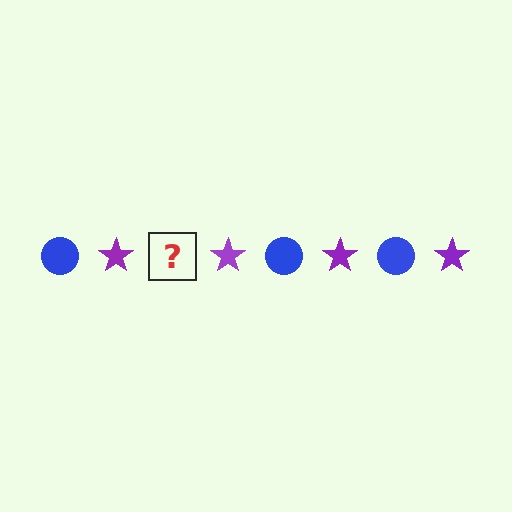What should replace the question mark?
The question mark should be replaced with a blue circle.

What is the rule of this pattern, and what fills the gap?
The rule is that the pattern alternates between blue circle and purple star. The gap should be filled with a blue circle.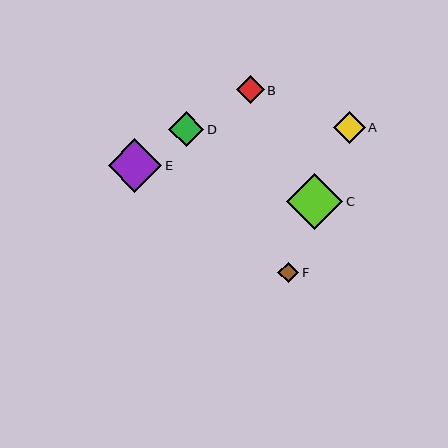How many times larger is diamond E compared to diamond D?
Diamond E is approximately 1.5 times the size of diamond D.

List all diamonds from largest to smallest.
From largest to smallest: C, E, D, A, B, F.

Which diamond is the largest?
Diamond C is the largest with a size of approximately 56 pixels.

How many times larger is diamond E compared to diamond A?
Diamond E is approximately 1.7 times the size of diamond A.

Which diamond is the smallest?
Diamond F is the smallest with a size of approximately 21 pixels.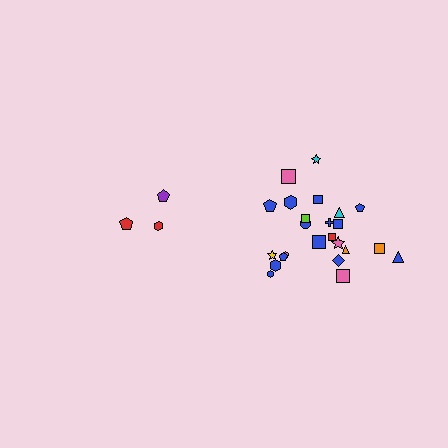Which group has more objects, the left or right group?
The right group.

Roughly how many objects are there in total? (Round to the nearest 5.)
Roughly 30 objects in total.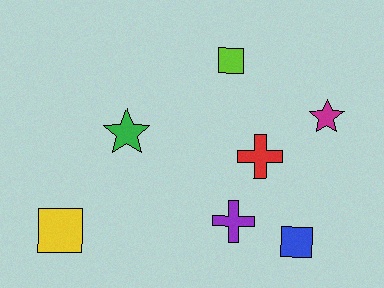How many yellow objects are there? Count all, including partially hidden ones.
There is 1 yellow object.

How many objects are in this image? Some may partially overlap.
There are 7 objects.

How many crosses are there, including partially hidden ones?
There are 2 crosses.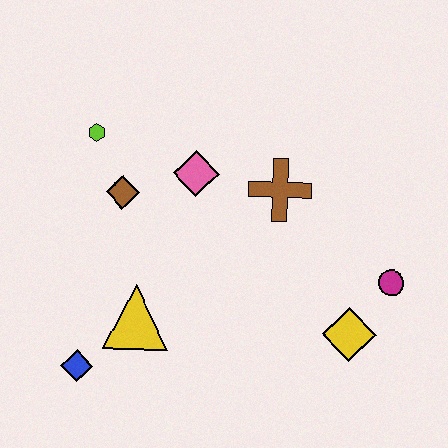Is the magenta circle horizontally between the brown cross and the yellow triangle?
No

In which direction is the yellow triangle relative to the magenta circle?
The yellow triangle is to the left of the magenta circle.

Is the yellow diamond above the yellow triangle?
No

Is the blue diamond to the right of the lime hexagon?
No